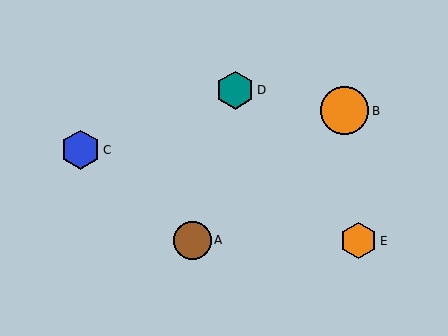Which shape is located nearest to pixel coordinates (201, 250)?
The brown circle (labeled A) at (192, 240) is nearest to that location.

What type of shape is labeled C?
Shape C is a blue hexagon.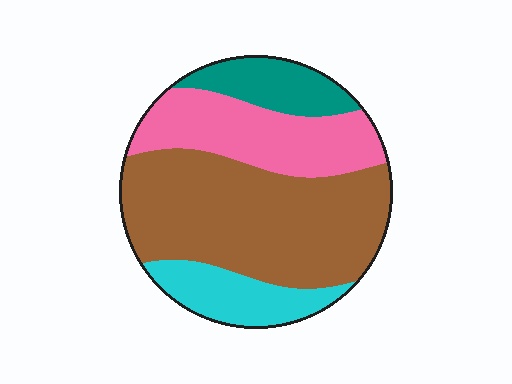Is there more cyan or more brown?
Brown.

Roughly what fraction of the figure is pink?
Pink covers around 25% of the figure.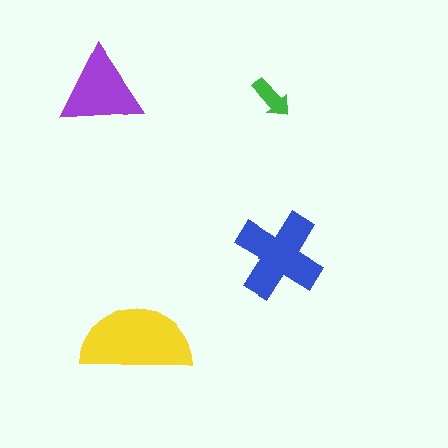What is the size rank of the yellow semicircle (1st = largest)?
1st.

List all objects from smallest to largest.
The green arrow, the purple triangle, the blue cross, the yellow semicircle.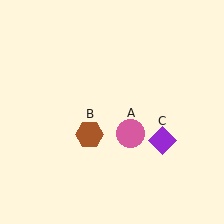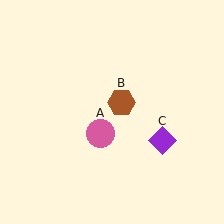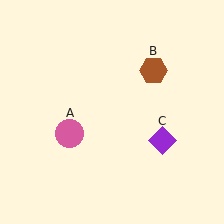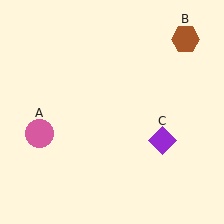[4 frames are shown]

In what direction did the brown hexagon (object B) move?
The brown hexagon (object B) moved up and to the right.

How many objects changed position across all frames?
2 objects changed position: pink circle (object A), brown hexagon (object B).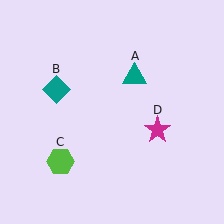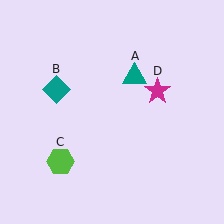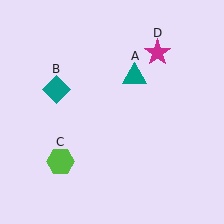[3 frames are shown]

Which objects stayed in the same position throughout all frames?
Teal triangle (object A) and teal diamond (object B) and lime hexagon (object C) remained stationary.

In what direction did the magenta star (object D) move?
The magenta star (object D) moved up.